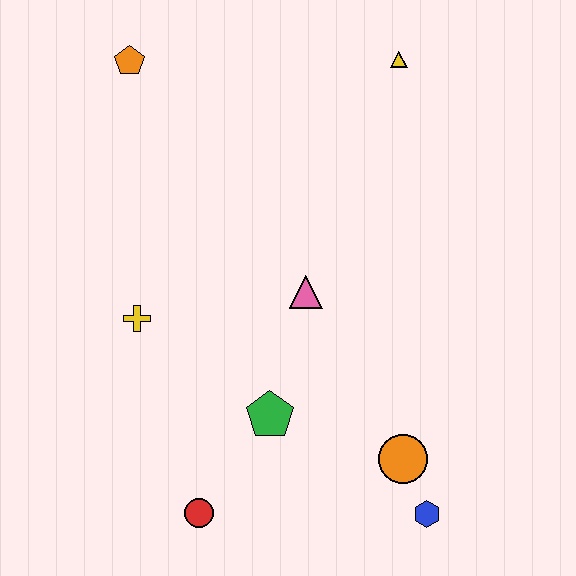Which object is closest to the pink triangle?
The green pentagon is closest to the pink triangle.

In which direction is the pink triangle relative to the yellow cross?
The pink triangle is to the right of the yellow cross.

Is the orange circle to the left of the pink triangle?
No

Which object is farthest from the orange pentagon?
The blue hexagon is farthest from the orange pentagon.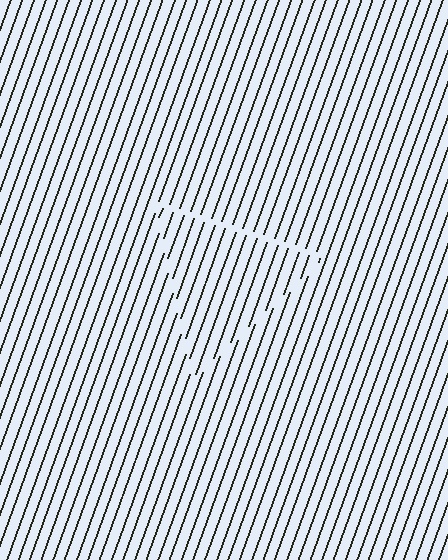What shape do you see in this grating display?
An illusory triangle. The interior of the shape contains the same grating, shifted by half a period — the contour is defined by the phase discontinuity where line-ends from the inner and outer gratings abut.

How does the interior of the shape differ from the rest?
The interior of the shape contains the same grating, shifted by half a period — the contour is defined by the phase discontinuity where line-ends from the inner and outer gratings abut.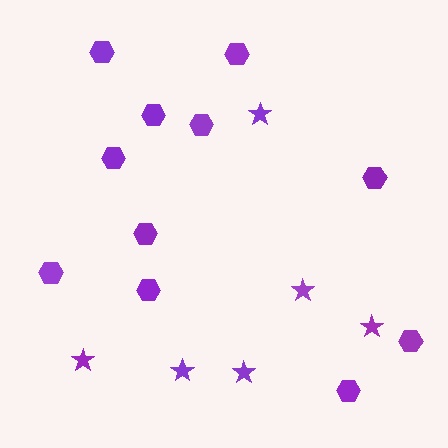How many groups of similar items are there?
There are 2 groups: one group of hexagons (11) and one group of stars (6).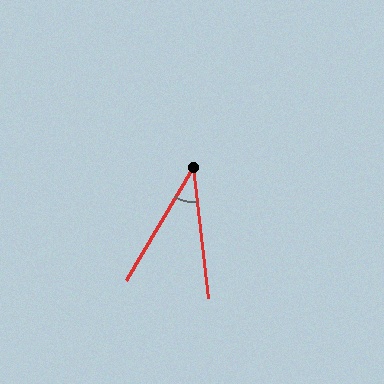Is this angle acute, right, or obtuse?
It is acute.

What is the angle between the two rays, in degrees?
Approximately 37 degrees.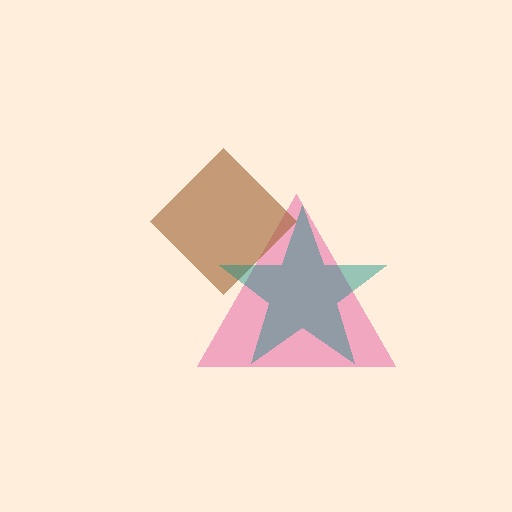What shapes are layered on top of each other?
The layered shapes are: a pink triangle, a brown diamond, a teal star.